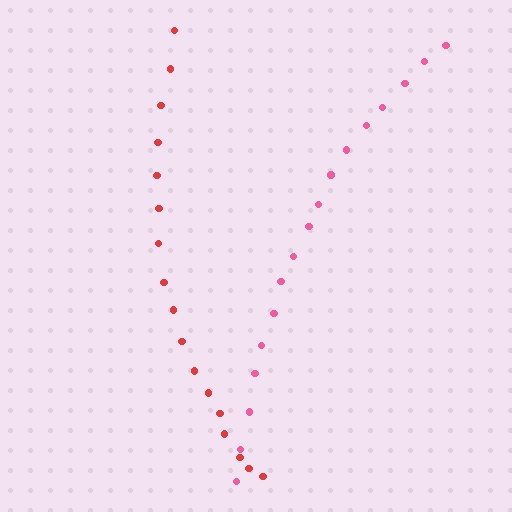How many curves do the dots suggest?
There are 2 distinct paths.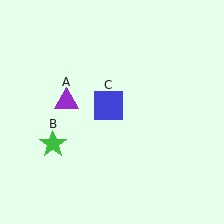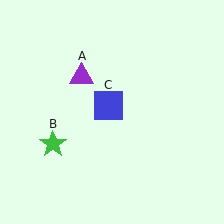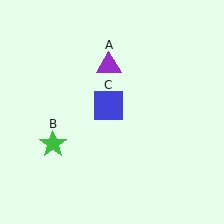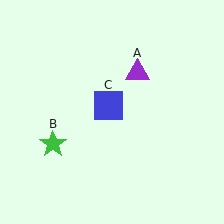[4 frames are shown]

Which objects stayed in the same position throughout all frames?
Green star (object B) and blue square (object C) remained stationary.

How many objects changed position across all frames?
1 object changed position: purple triangle (object A).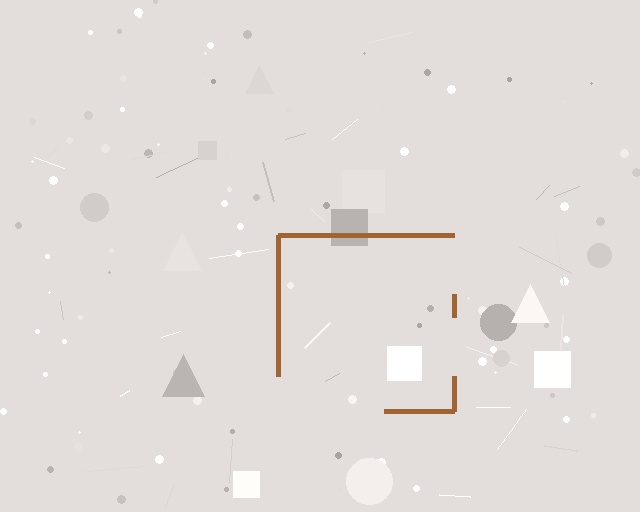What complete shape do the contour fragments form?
The contour fragments form a square.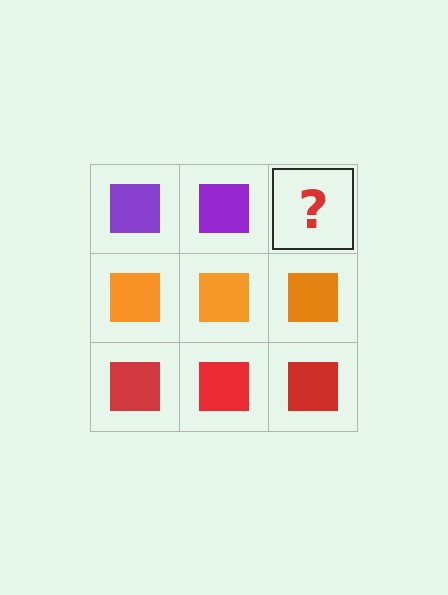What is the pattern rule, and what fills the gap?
The rule is that each row has a consistent color. The gap should be filled with a purple square.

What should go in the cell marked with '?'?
The missing cell should contain a purple square.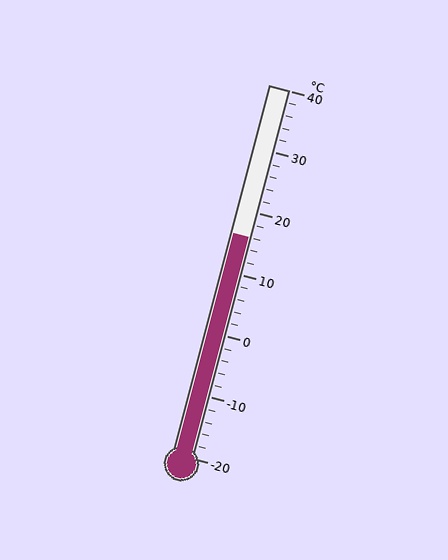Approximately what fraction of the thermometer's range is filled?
The thermometer is filled to approximately 60% of its range.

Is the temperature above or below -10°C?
The temperature is above -10°C.